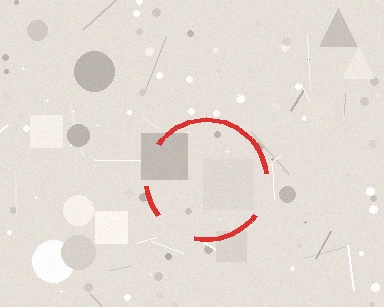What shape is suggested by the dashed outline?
The dashed outline suggests a circle.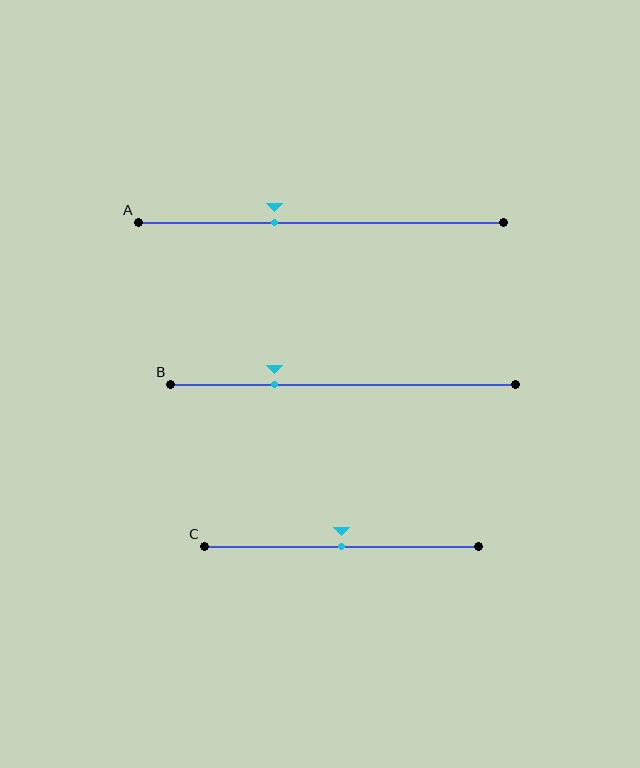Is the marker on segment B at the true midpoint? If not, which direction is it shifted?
No, the marker on segment B is shifted to the left by about 20% of the segment length.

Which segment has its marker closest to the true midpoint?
Segment C has its marker closest to the true midpoint.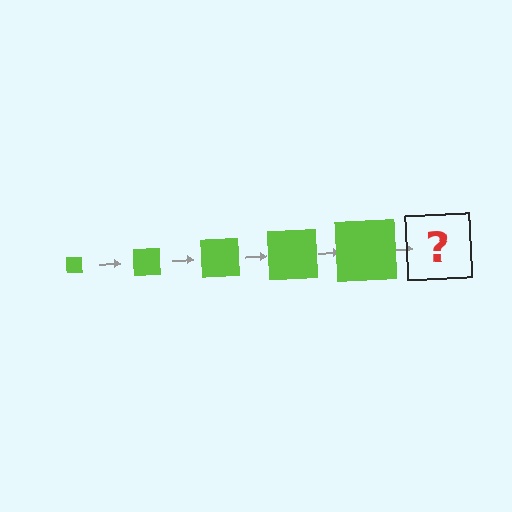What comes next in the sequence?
The next element should be a lime square, larger than the previous one.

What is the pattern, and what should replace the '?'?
The pattern is that the square gets progressively larger each step. The '?' should be a lime square, larger than the previous one.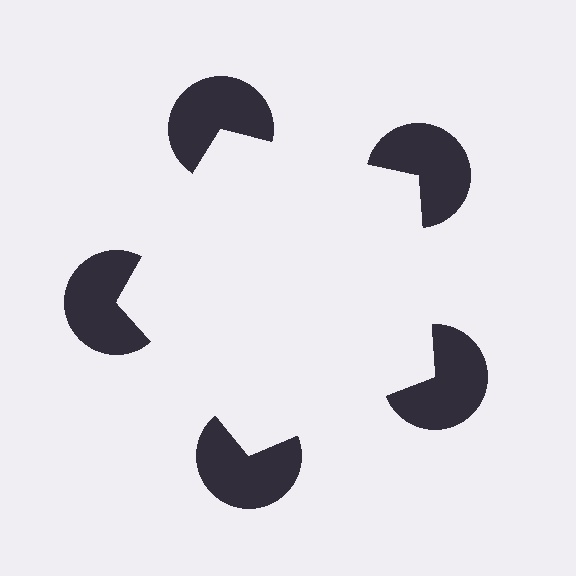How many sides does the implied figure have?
5 sides.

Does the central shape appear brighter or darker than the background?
It typically appears slightly brighter than the background, even though no actual brightness change is drawn.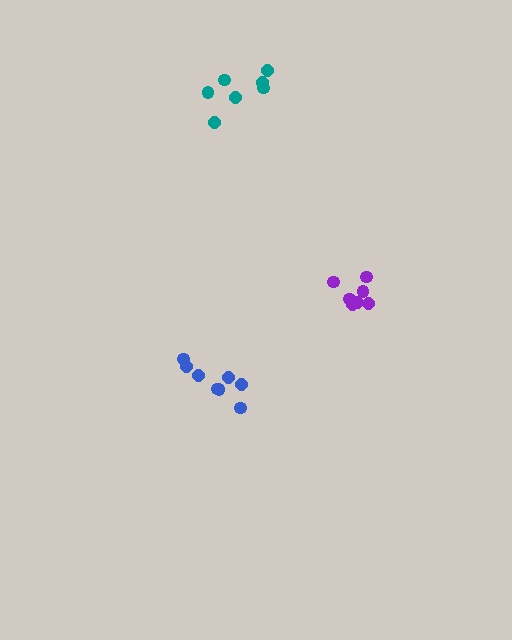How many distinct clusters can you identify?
There are 3 distinct clusters.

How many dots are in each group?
Group 1: 7 dots, Group 2: 8 dots, Group 3: 7 dots (22 total).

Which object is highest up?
The teal cluster is topmost.